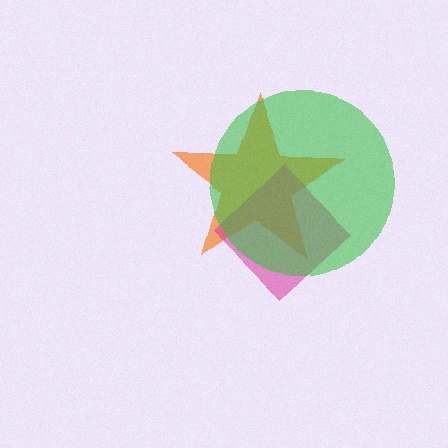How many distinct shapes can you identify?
There are 3 distinct shapes: an orange star, a magenta diamond, a green circle.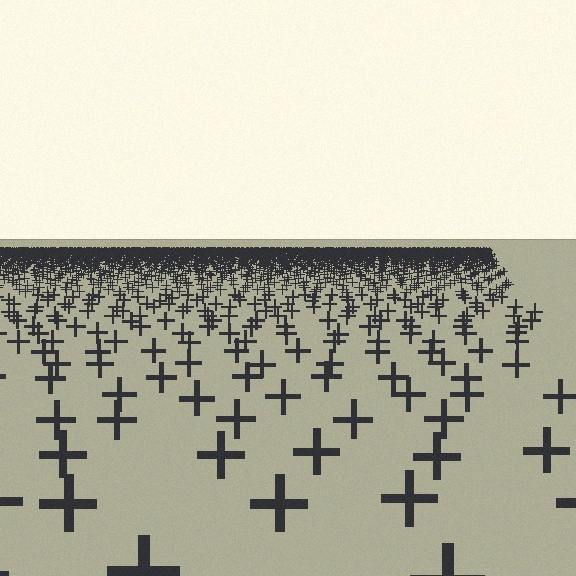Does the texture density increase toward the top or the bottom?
Density increases toward the top.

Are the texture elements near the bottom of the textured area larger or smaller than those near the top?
Larger. Near the bottom, elements are closer to the viewer and appear at a bigger on-screen size.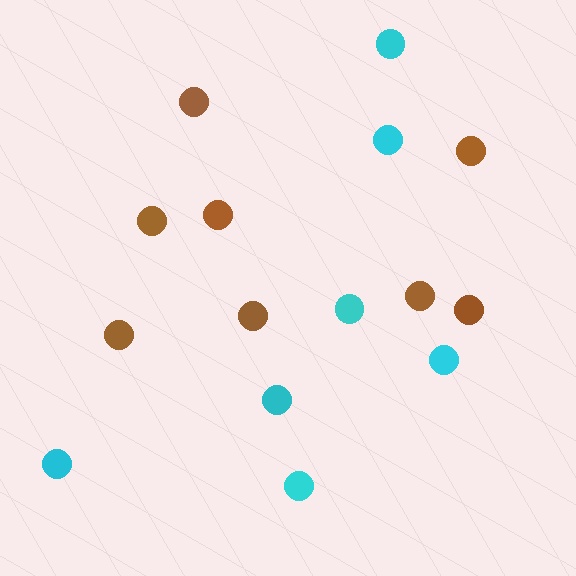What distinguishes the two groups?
There are 2 groups: one group of cyan circles (7) and one group of brown circles (8).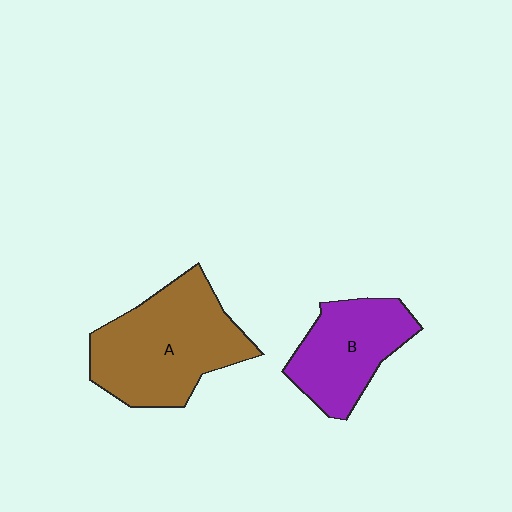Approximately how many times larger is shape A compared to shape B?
Approximately 1.5 times.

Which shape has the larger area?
Shape A (brown).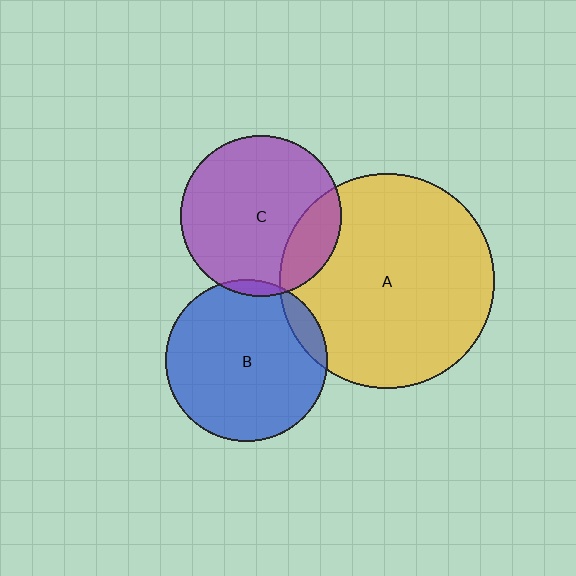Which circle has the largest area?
Circle A (yellow).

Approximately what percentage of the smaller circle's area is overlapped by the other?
Approximately 20%.